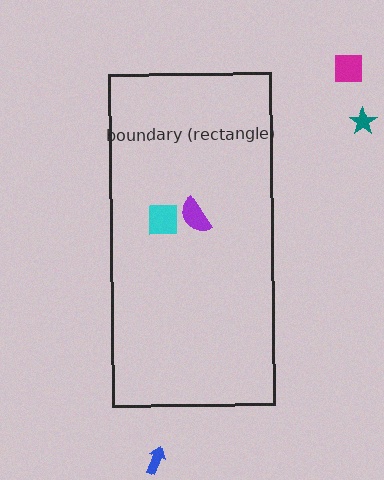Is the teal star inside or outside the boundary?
Outside.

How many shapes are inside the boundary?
2 inside, 3 outside.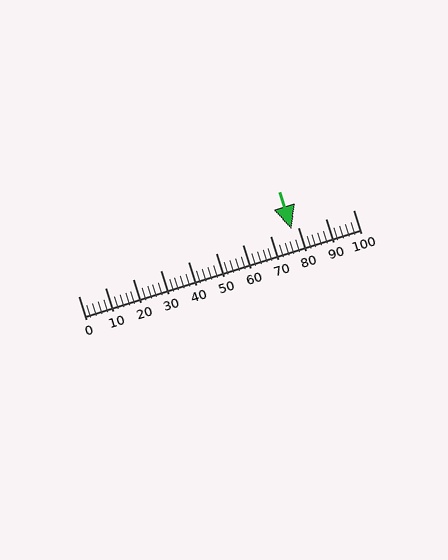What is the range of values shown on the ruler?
The ruler shows values from 0 to 100.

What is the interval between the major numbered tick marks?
The major tick marks are spaced 10 units apart.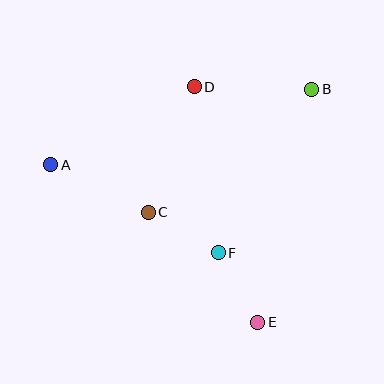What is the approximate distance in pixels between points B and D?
The distance between B and D is approximately 117 pixels.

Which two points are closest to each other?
Points E and F are closest to each other.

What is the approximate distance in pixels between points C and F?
The distance between C and F is approximately 81 pixels.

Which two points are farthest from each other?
Points A and B are farthest from each other.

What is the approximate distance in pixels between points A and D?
The distance between A and D is approximately 164 pixels.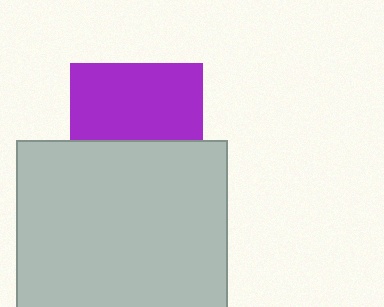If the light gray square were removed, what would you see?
You would see the complete purple square.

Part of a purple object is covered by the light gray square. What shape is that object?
It is a square.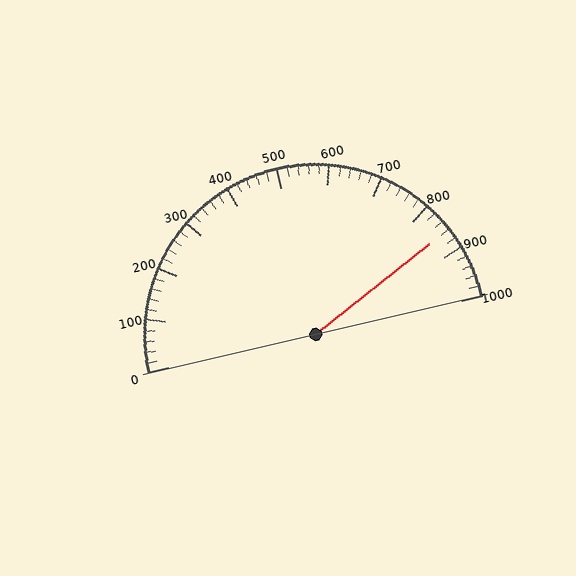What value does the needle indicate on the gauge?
The needle indicates approximately 860.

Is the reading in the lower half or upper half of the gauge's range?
The reading is in the upper half of the range (0 to 1000).